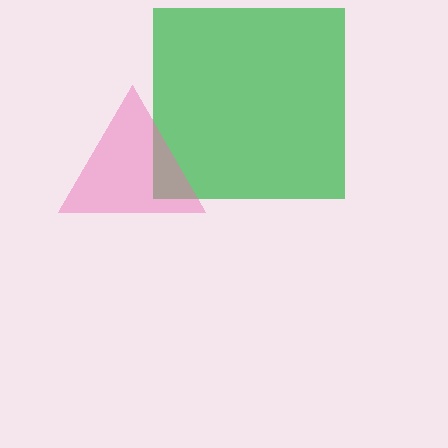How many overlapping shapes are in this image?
There are 2 overlapping shapes in the image.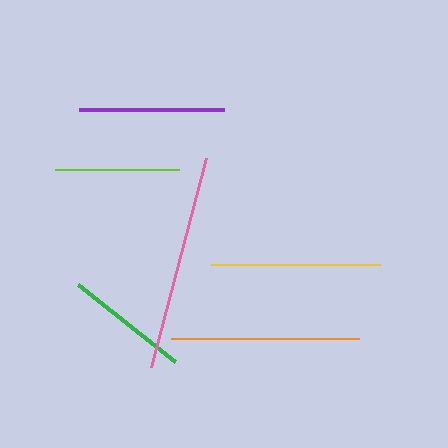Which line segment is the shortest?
The lime line is the shortest at approximately 124 pixels.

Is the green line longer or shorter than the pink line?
The pink line is longer than the green line.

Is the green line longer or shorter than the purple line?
The purple line is longer than the green line.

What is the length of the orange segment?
The orange segment is approximately 188 pixels long.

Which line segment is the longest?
The pink line is the longest at approximately 215 pixels.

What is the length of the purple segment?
The purple segment is approximately 145 pixels long.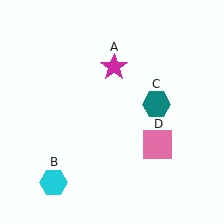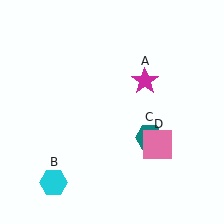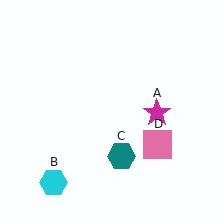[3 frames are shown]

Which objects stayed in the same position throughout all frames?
Cyan hexagon (object B) and pink square (object D) remained stationary.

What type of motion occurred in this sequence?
The magenta star (object A), teal hexagon (object C) rotated clockwise around the center of the scene.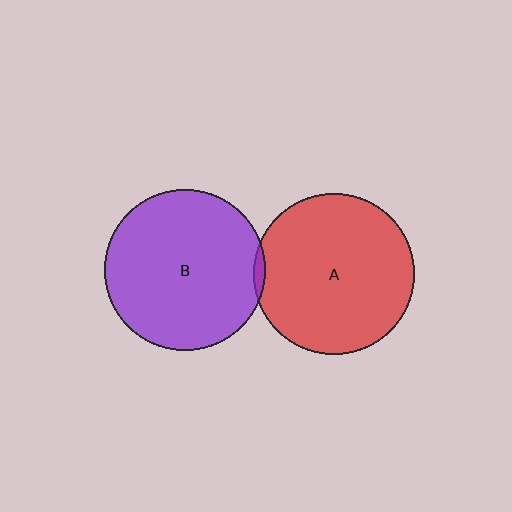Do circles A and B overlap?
Yes.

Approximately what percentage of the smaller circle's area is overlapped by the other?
Approximately 5%.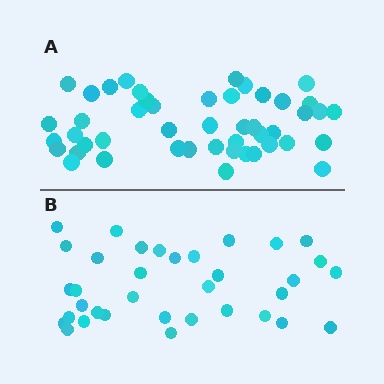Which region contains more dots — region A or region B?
Region A (the top region) has more dots.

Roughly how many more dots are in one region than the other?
Region A has roughly 12 or so more dots than region B.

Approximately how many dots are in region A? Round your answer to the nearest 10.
About 50 dots. (The exact count is 47, which rounds to 50.)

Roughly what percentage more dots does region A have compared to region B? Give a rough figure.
About 35% more.